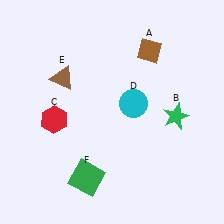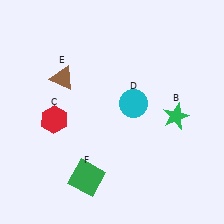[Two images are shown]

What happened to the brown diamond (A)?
The brown diamond (A) was removed in Image 2. It was in the top-right area of Image 1.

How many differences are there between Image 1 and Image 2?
There is 1 difference between the two images.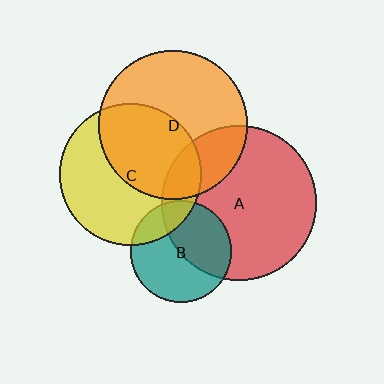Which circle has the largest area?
Circle A (red).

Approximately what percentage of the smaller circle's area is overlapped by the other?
Approximately 45%.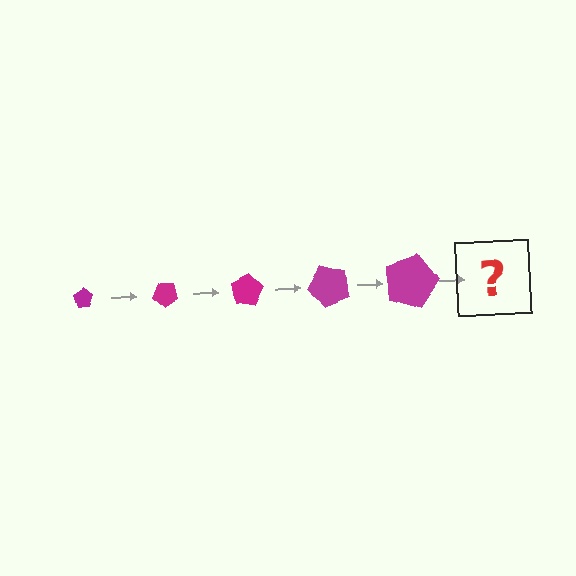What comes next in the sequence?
The next element should be a pentagon, larger than the previous one and rotated 200 degrees from the start.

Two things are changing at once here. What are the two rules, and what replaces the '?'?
The two rules are that the pentagon grows larger each step and it rotates 40 degrees each step. The '?' should be a pentagon, larger than the previous one and rotated 200 degrees from the start.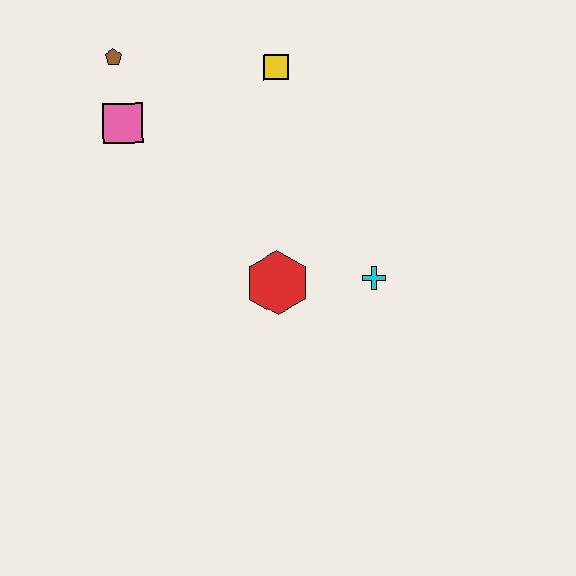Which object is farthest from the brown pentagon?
The cyan cross is farthest from the brown pentagon.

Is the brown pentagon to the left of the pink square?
Yes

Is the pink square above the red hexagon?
Yes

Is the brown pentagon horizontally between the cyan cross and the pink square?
No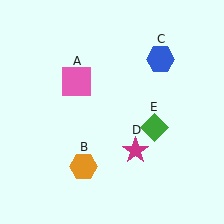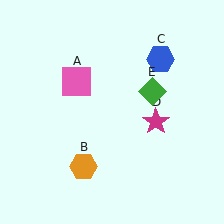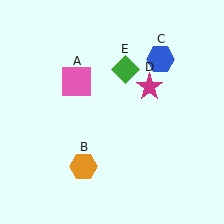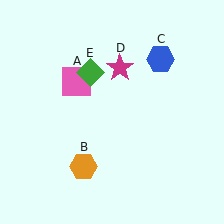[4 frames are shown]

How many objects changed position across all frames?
2 objects changed position: magenta star (object D), green diamond (object E).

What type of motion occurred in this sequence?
The magenta star (object D), green diamond (object E) rotated counterclockwise around the center of the scene.